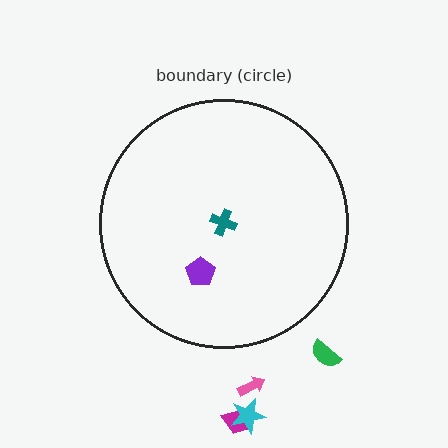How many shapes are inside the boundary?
2 inside, 4 outside.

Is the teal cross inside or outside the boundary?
Inside.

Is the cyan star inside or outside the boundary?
Outside.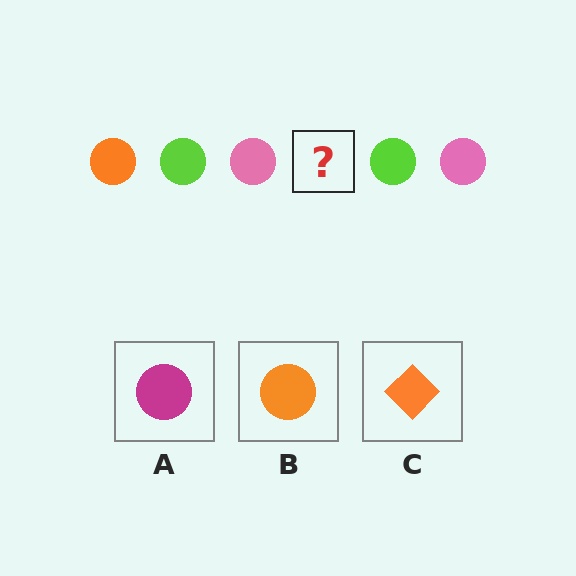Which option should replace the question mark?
Option B.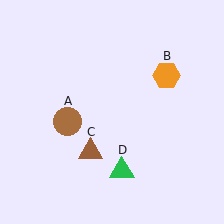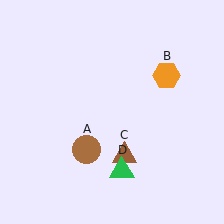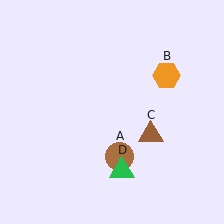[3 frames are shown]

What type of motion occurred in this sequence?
The brown circle (object A), brown triangle (object C) rotated counterclockwise around the center of the scene.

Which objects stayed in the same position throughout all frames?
Orange hexagon (object B) and green triangle (object D) remained stationary.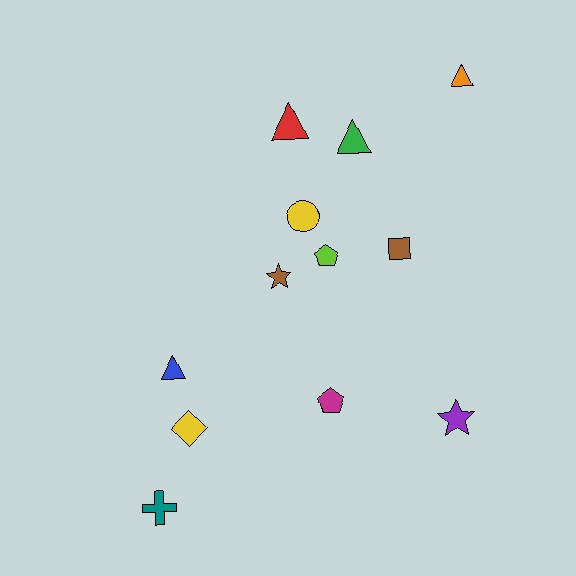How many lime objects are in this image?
There is 1 lime object.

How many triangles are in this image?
There are 4 triangles.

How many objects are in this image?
There are 12 objects.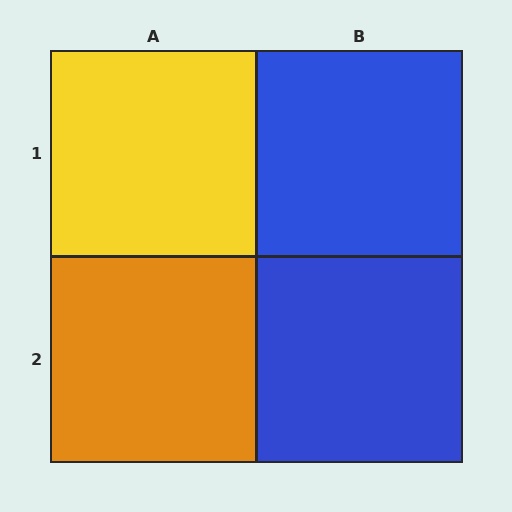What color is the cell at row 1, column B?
Blue.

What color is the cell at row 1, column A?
Yellow.